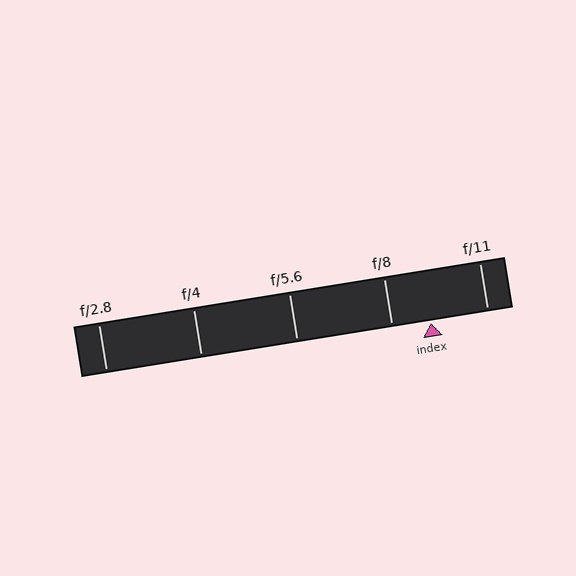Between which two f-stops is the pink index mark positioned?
The index mark is between f/8 and f/11.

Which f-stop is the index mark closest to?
The index mark is closest to f/8.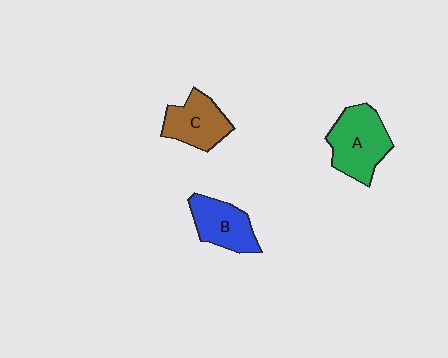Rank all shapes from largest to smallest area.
From largest to smallest: A (green), C (brown), B (blue).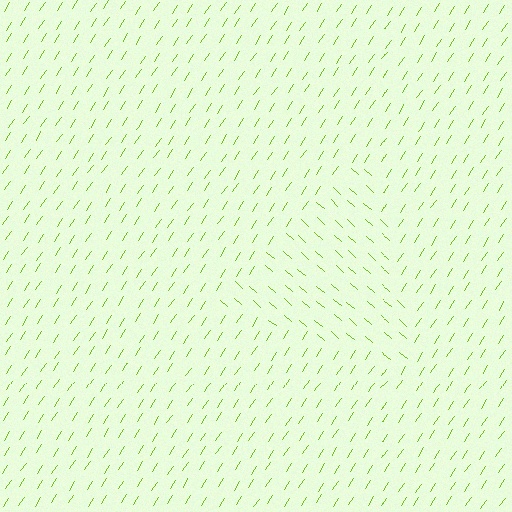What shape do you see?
I see a triangle.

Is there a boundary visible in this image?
Yes, there is a texture boundary formed by a change in line orientation.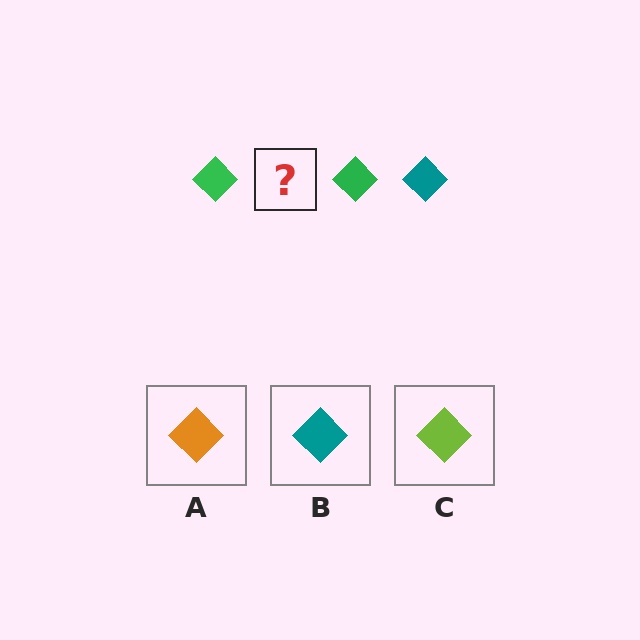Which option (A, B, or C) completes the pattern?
B.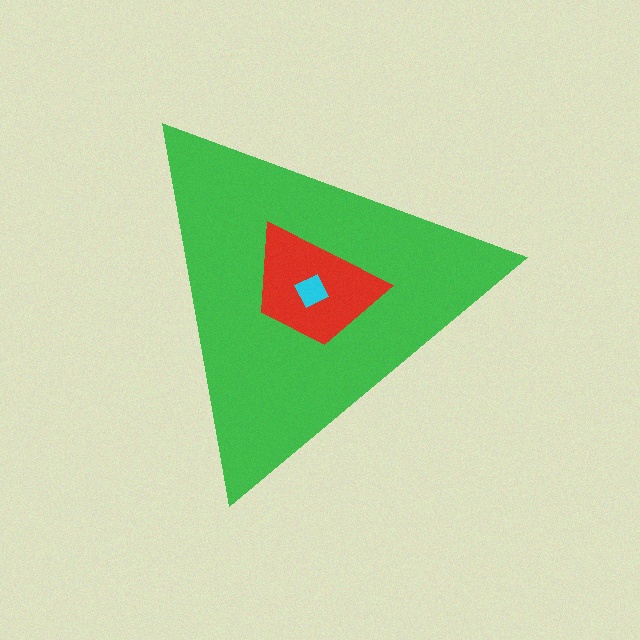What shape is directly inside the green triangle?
The red trapezoid.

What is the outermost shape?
The green triangle.